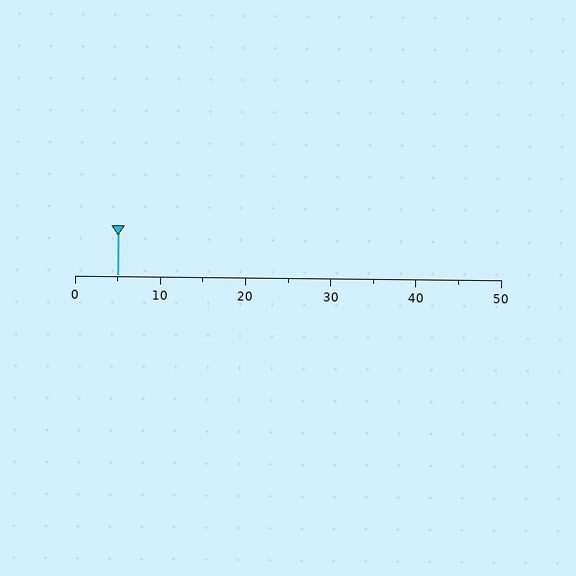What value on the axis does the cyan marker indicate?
The marker indicates approximately 5.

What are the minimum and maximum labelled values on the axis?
The axis runs from 0 to 50.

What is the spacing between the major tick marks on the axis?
The major ticks are spaced 10 apart.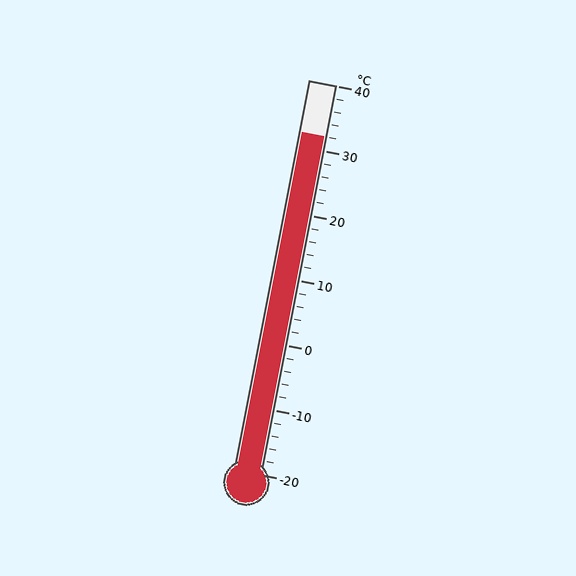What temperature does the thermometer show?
The thermometer shows approximately 32°C.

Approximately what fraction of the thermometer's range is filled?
The thermometer is filled to approximately 85% of its range.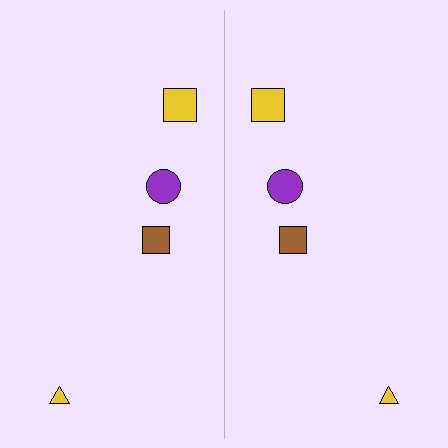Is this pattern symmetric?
Yes, this pattern has bilateral (reflection) symmetry.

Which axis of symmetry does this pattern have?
The pattern has a vertical axis of symmetry running through the center of the image.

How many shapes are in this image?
There are 8 shapes in this image.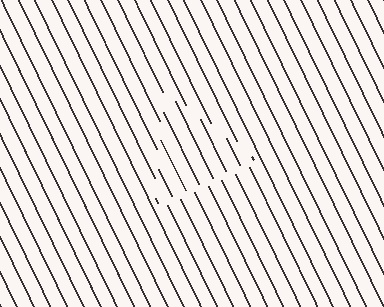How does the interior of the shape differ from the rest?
The interior of the shape contains the same grating, shifted by half a period — the contour is defined by the phase discontinuity where line-ends from the inner and outer gratings abut.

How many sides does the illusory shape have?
3 sides — the line-ends trace a triangle.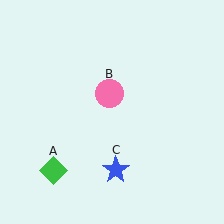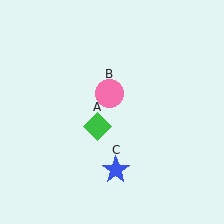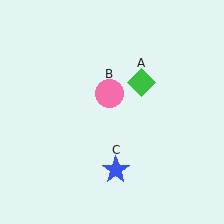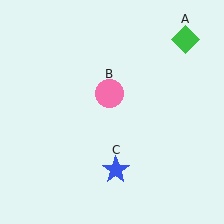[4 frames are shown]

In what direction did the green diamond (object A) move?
The green diamond (object A) moved up and to the right.